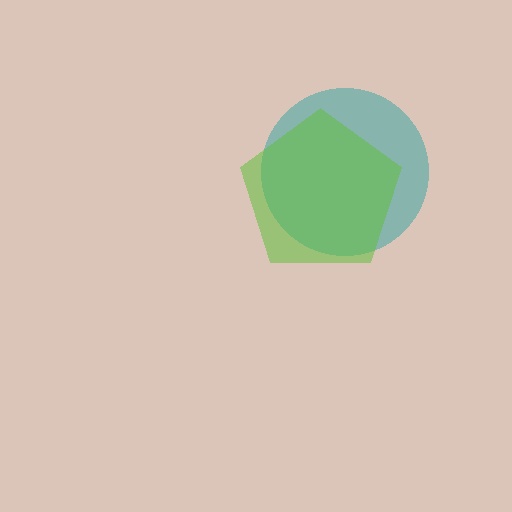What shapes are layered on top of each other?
The layered shapes are: a teal circle, a lime pentagon.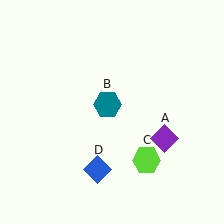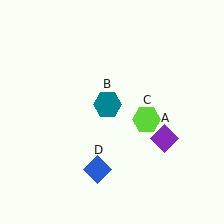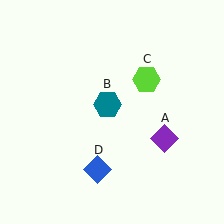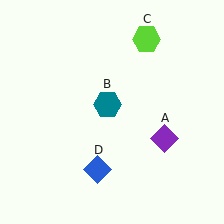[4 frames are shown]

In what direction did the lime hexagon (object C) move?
The lime hexagon (object C) moved up.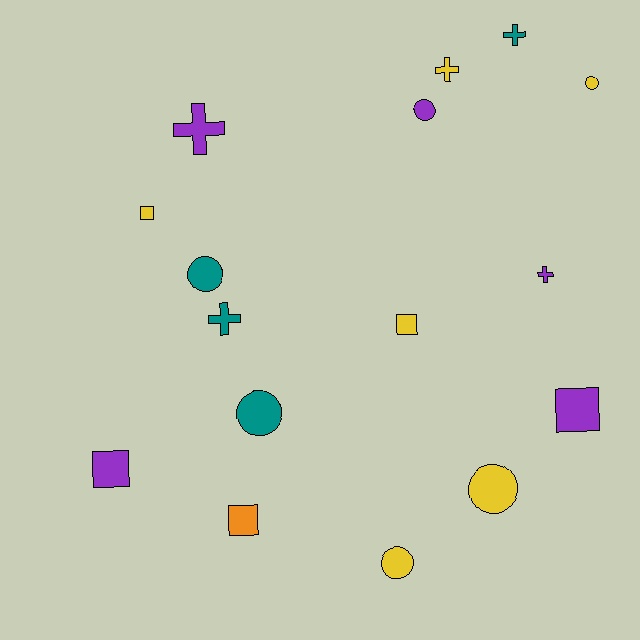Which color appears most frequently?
Yellow, with 6 objects.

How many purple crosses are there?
There are 2 purple crosses.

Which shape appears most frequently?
Circle, with 6 objects.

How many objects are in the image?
There are 16 objects.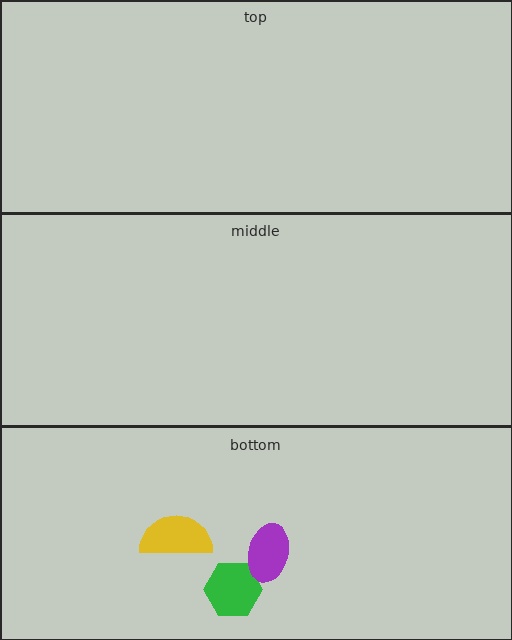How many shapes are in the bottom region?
3.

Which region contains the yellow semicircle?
The bottom region.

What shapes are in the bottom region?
The green hexagon, the purple ellipse, the yellow semicircle.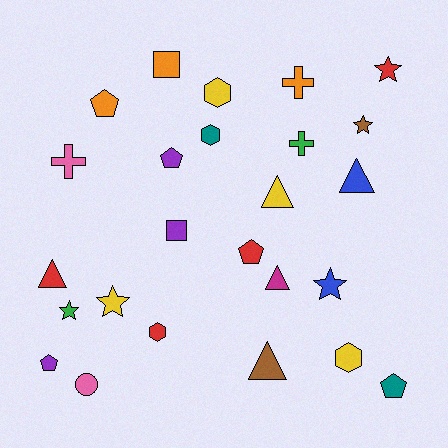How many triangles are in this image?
There are 5 triangles.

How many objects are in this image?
There are 25 objects.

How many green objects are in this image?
There are 2 green objects.